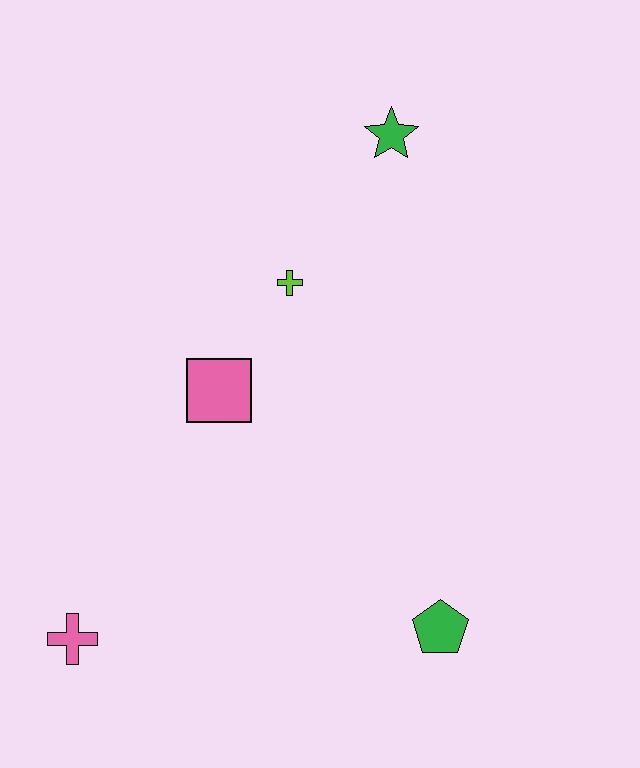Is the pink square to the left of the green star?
Yes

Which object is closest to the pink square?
The lime cross is closest to the pink square.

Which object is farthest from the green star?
The pink cross is farthest from the green star.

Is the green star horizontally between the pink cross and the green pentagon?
Yes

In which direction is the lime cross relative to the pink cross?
The lime cross is above the pink cross.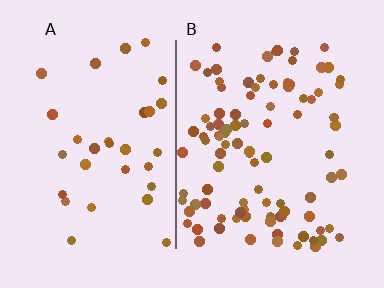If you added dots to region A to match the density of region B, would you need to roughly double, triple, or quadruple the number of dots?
Approximately triple.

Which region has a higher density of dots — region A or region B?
B (the right).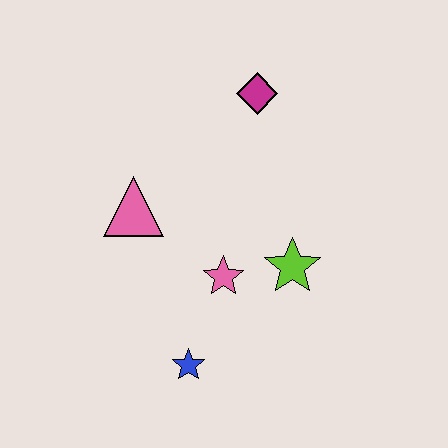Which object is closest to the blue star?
The pink star is closest to the blue star.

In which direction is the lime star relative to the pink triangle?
The lime star is to the right of the pink triangle.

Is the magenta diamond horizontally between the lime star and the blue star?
Yes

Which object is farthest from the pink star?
The magenta diamond is farthest from the pink star.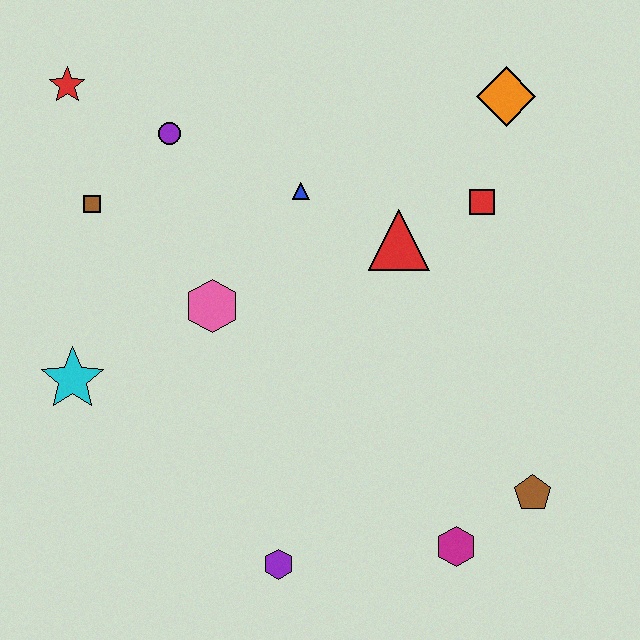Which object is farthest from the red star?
The brown pentagon is farthest from the red star.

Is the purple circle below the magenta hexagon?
No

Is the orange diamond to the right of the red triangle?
Yes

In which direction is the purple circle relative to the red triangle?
The purple circle is to the left of the red triangle.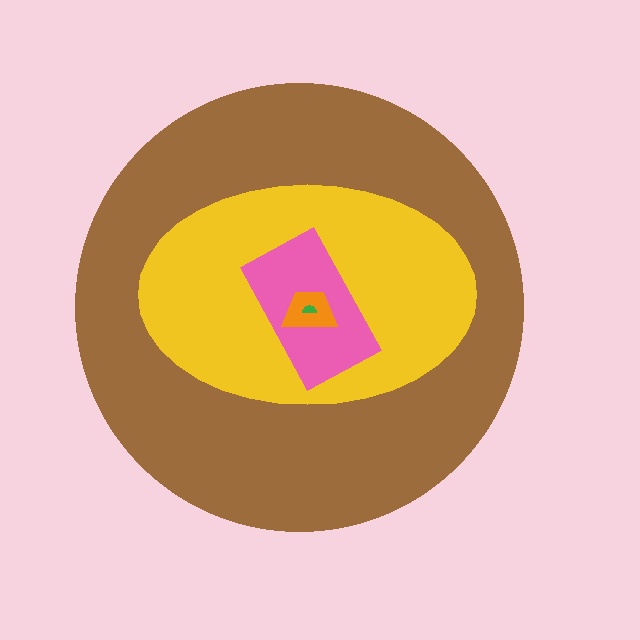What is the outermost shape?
The brown circle.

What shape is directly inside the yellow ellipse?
The pink rectangle.